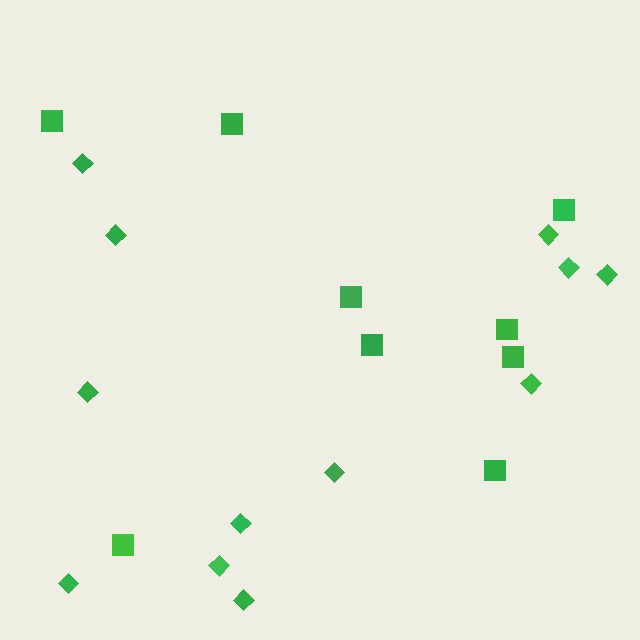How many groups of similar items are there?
There are 2 groups: one group of squares (9) and one group of diamonds (12).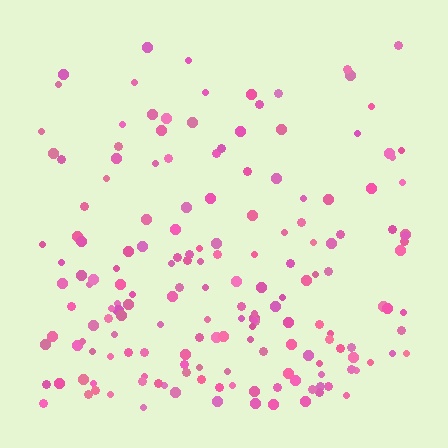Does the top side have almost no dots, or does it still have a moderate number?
Still a moderate number, just noticeably fewer than the bottom.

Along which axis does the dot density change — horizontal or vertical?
Vertical.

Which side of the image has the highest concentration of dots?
The bottom.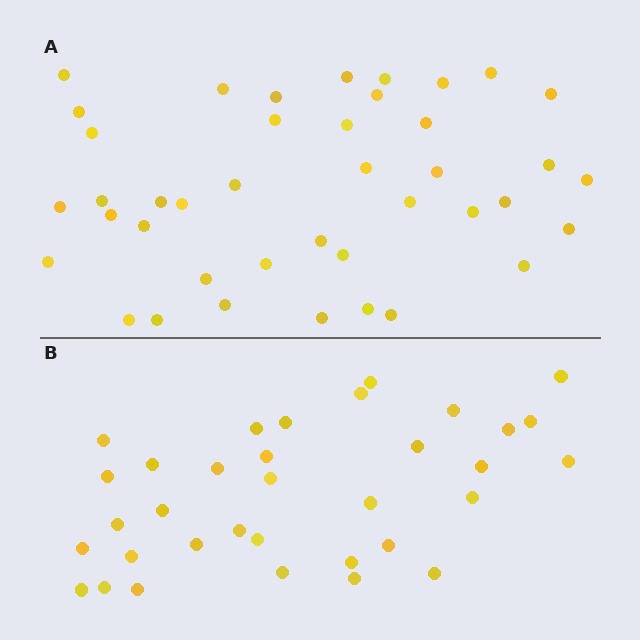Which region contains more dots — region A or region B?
Region A (the top region) has more dots.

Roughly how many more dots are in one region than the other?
Region A has roughly 8 or so more dots than region B.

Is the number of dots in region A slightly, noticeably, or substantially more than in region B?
Region A has only slightly more — the two regions are fairly close. The ratio is roughly 1.2 to 1.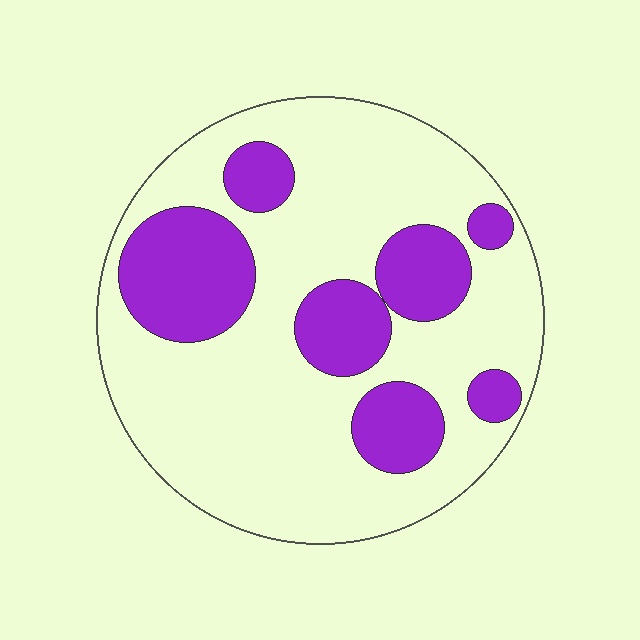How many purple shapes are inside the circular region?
7.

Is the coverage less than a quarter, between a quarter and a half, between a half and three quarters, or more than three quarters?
Between a quarter and a half.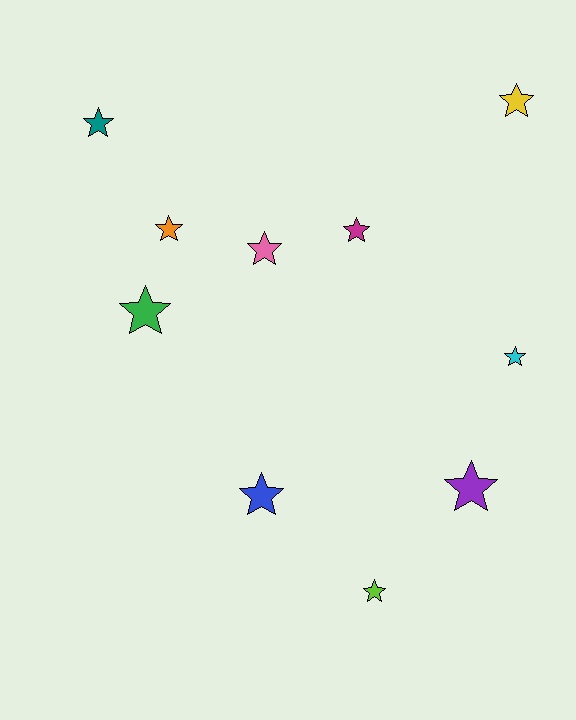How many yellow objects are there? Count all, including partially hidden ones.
There is 1 yellow object.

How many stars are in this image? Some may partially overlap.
There are 10 stars.